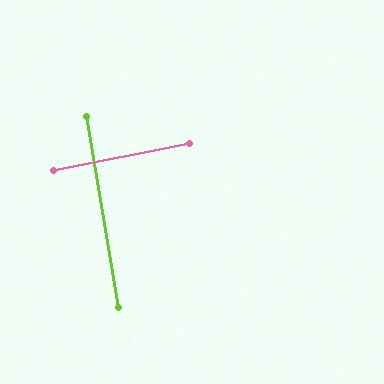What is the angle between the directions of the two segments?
Approximately 89 degrees.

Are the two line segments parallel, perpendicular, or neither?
Perpendicular — they meet at approximately 89°.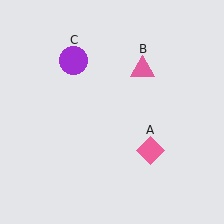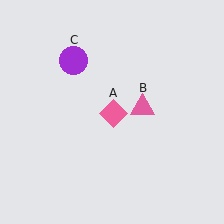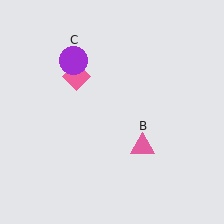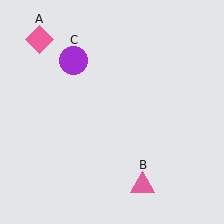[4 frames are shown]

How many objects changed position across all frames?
2 objects changed position: pink diamond (object A), pink triangle (object B).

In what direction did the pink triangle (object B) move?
The pink triangle (object B) moved down.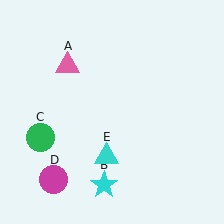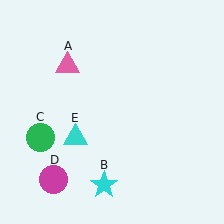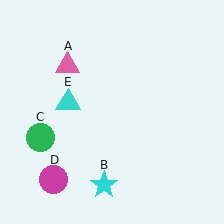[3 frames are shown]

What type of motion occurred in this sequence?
The cyan triangle (object E) rotated clockwise around the center of the scene.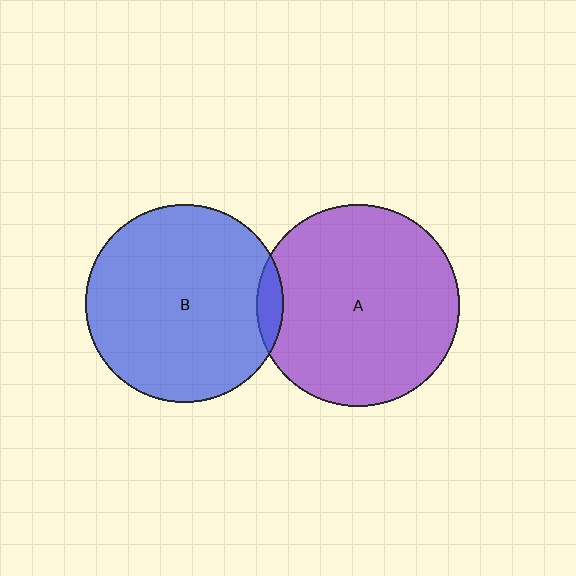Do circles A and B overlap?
Yes.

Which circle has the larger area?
Circle A (purple).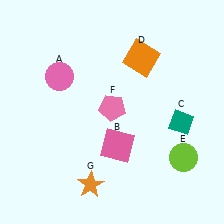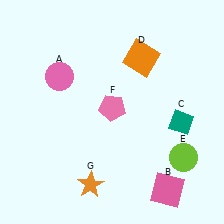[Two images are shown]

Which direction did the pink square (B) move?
The pink square (B) moved right.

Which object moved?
The pink square (B) moved right.